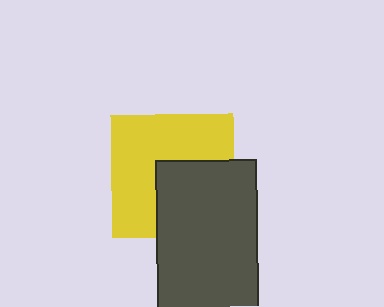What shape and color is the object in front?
The object in front is a dark gray rectangle.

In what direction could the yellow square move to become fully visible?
The yellow square could move toward the upper-left. That would shift it out from behind the dark gray rectangle entirely.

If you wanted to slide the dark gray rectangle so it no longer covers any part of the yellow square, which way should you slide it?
Slide it toward the lower-right — that is the most direct way to separate the two shapes.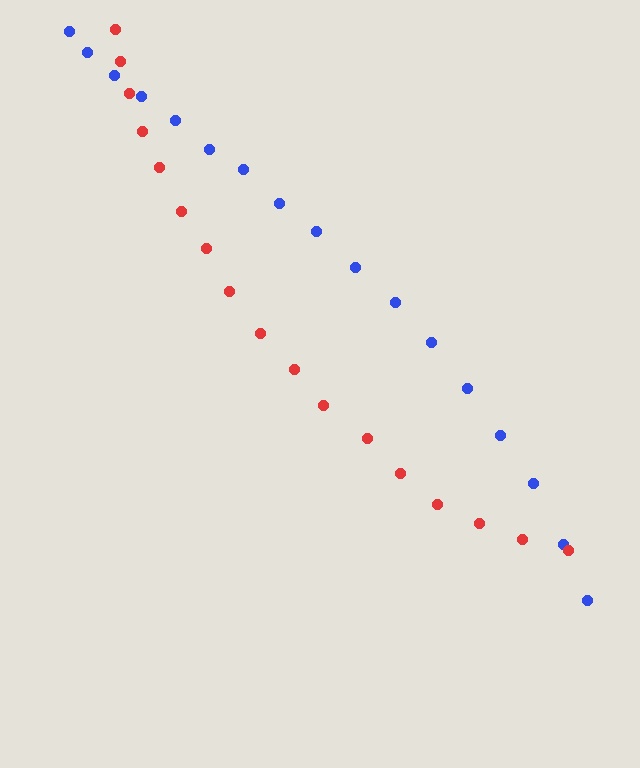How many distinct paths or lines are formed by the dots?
There are 2 distinct paths.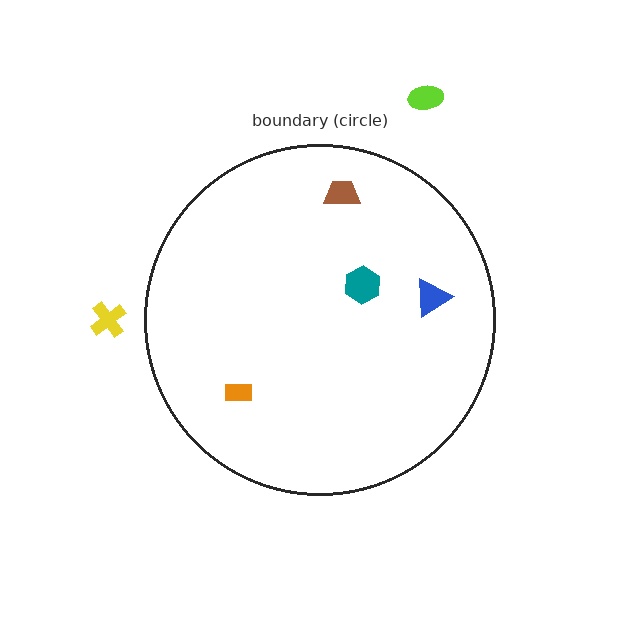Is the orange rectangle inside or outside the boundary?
Inside.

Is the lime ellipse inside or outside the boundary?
Outside.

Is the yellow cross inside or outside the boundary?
Outside.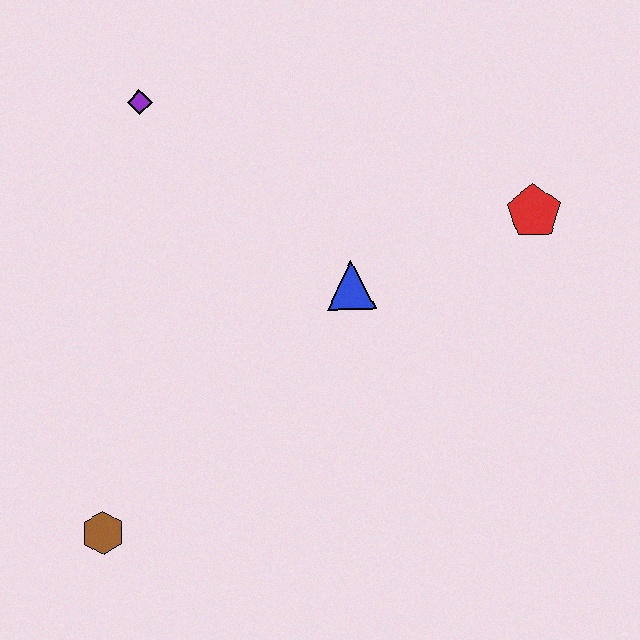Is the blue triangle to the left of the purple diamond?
No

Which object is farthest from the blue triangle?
The brown hexagon is farthest from the blue triangle.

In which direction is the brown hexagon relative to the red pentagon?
The brown hexagon is to the left of the red pentagon.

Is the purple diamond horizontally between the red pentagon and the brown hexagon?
Yes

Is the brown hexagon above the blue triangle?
No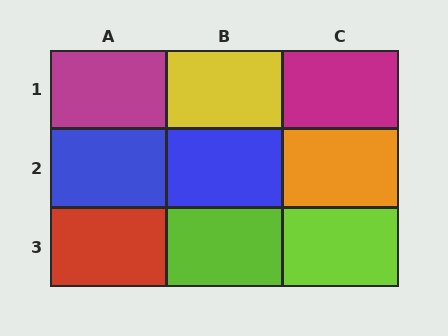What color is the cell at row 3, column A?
Red.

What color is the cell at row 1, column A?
Magenta.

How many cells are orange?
1 cell is orange.